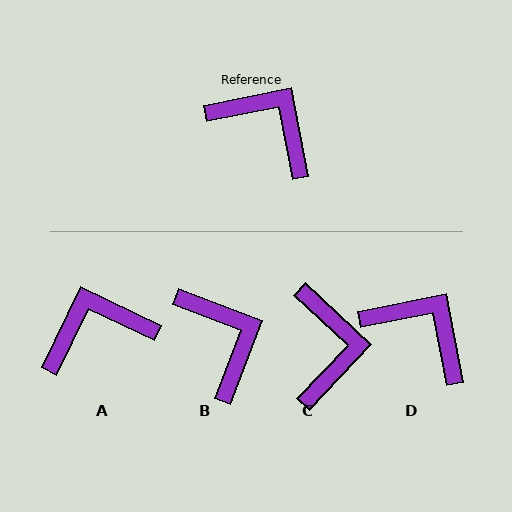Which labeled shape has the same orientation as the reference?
D.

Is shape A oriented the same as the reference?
No, it is off by about 53 degrees.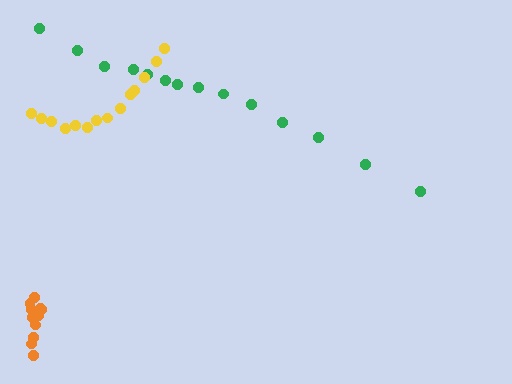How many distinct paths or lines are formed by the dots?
There are 3 distinct paths.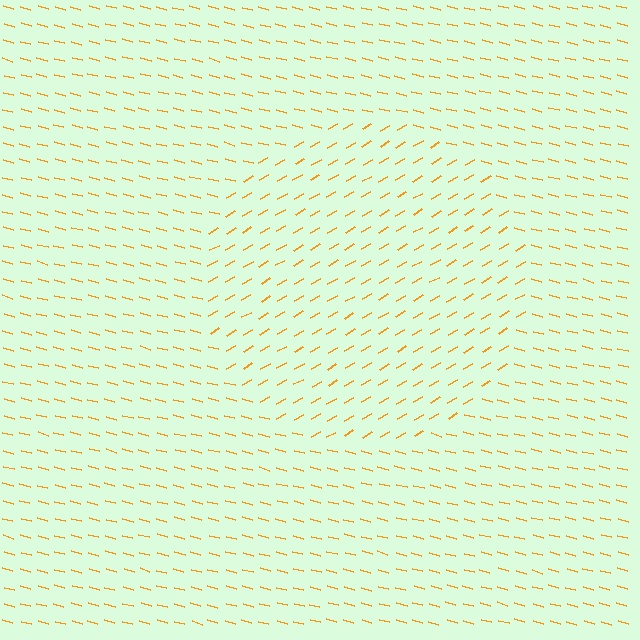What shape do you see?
I see a circle.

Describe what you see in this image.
The image is filled with small orange line segments. A circle region in the image has lines oriented differently from the surrounding lines, creating a visible texture boundary.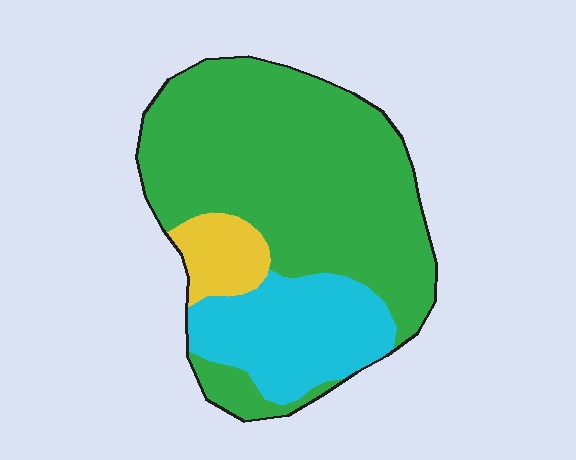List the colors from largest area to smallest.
From largest to smallest: green, cyan, yellow.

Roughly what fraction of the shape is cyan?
Cyan covers around 25% of the shape.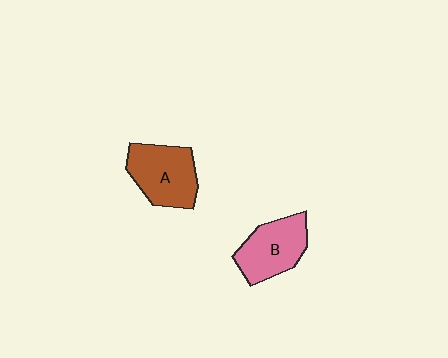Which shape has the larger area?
Shape A (brown).